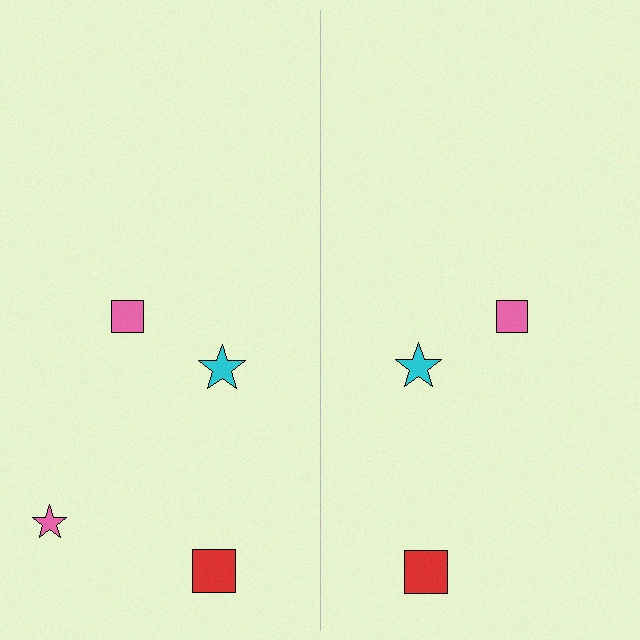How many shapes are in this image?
There are 7 shapes in this image.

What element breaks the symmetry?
A pink star is missing from the right side.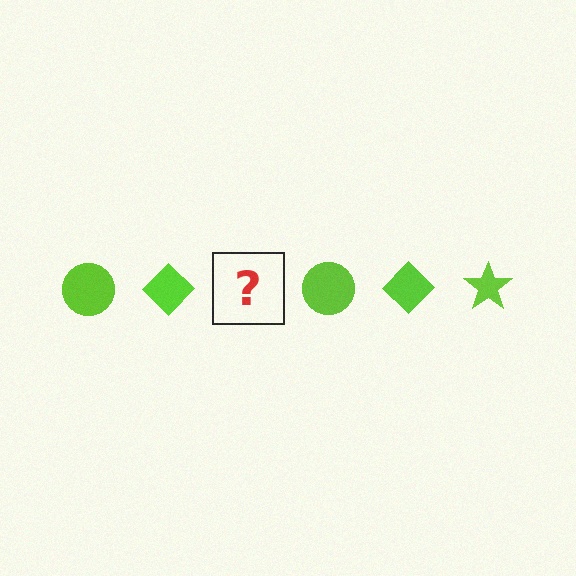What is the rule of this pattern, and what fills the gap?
The rule is that the pattern cycles through circle, diamond, star shapes in lime. The gap should be filled with a lime star.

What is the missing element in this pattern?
The missing element is a lime star.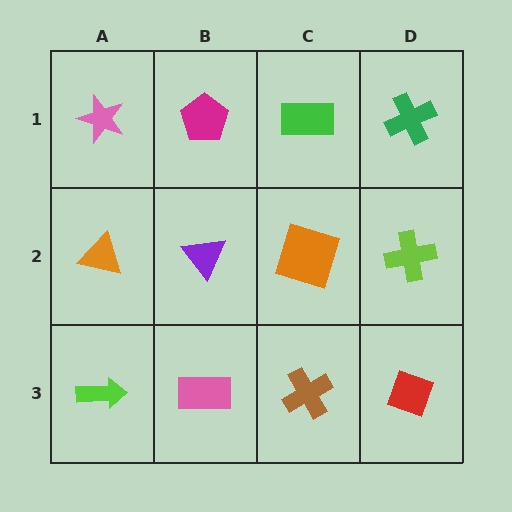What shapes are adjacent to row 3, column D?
A lime cross (row 2, column D), a brown cross (row 3, column C).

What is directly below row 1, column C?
An orange square.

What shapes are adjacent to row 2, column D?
A green cross (row 1, column D), a red diamond (row 3, column D), an orange square (row 2, column C).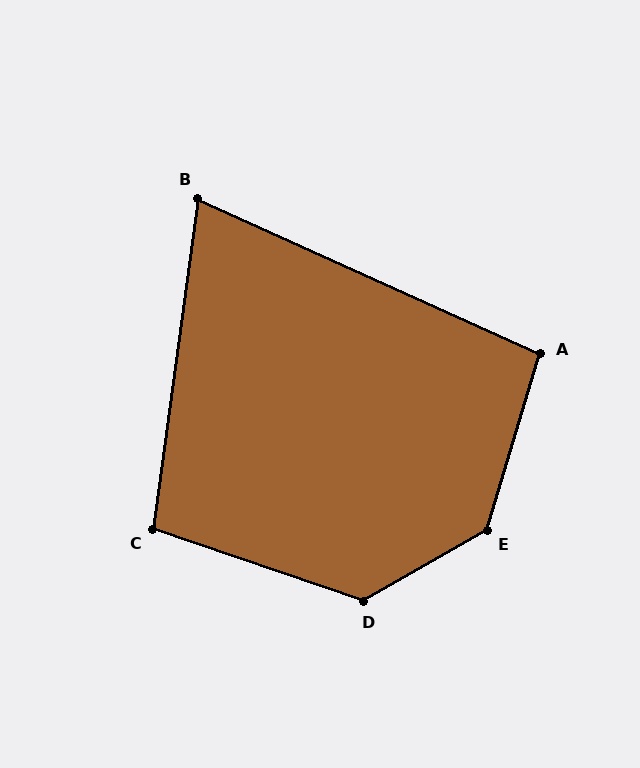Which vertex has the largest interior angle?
E, at approximately 137 degrees.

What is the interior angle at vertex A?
Approximately 98 degrees (obtuse).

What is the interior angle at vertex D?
Approximately 131 degrees (obtuse).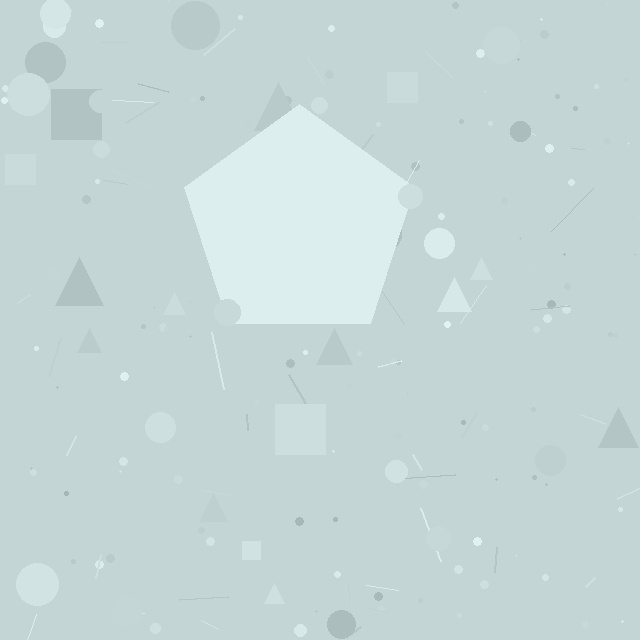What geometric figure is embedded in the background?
A pentagon is embedded in the background.